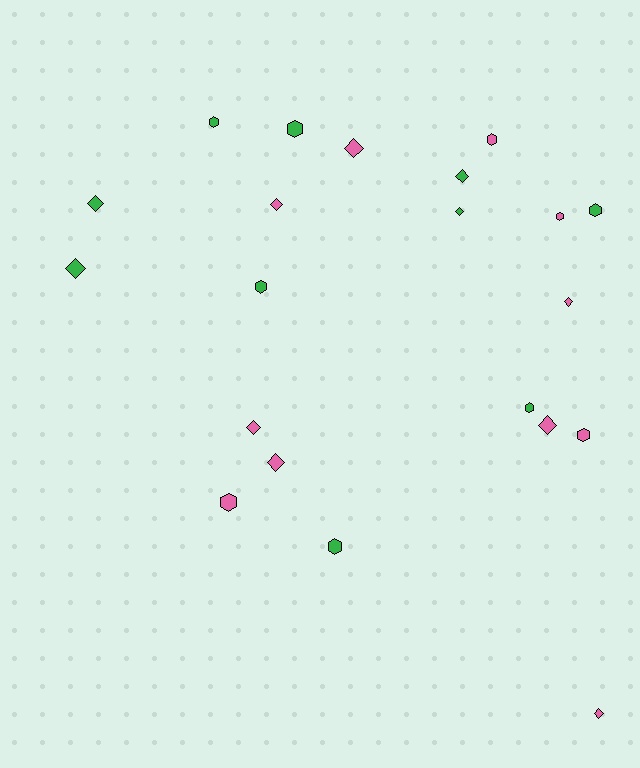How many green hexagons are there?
There are 6 green hexagons.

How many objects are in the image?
There are 21 objects.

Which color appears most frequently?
Pink, with 11 objects.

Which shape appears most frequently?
Diamond, with 11 objects.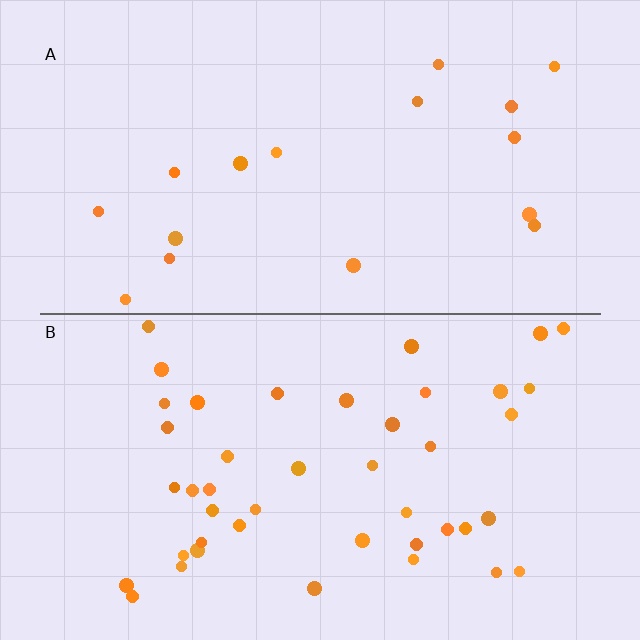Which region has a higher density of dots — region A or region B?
B (the bottom).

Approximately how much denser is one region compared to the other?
Approximately 2.6× — region B over region A.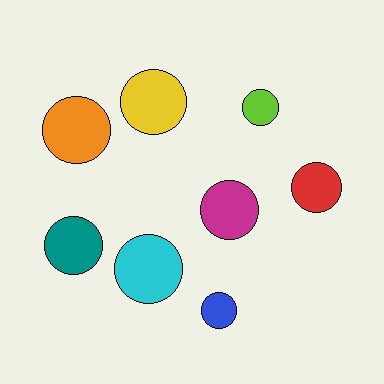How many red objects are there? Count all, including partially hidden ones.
There is 1 red object.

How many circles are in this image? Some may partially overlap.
There are 8 circles.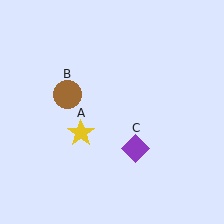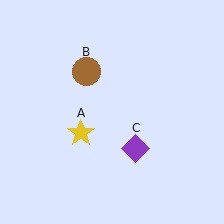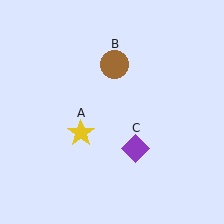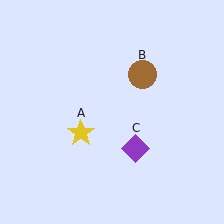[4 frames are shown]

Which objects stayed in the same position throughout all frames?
Yellow star (object A) and purple diamond (object C) remained stationary.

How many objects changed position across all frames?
1 object changed position: brown circle (object B).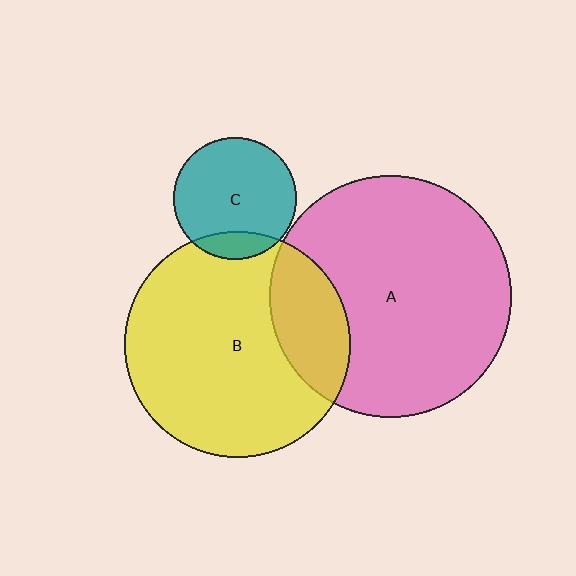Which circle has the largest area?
Circle A (pink).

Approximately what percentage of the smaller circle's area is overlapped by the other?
Approximately 15%.